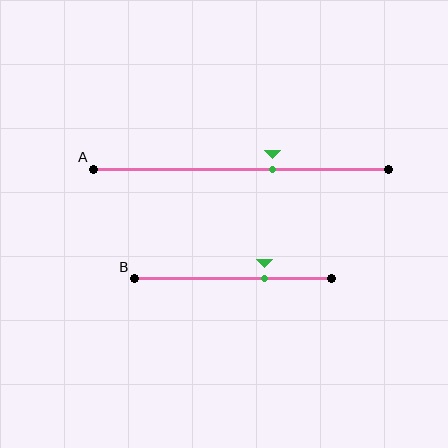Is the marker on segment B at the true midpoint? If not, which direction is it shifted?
No, the marker on segment B is shifted to the right by about 16% of the segment length.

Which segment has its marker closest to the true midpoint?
Segment A has its marker closest to the true midpoint.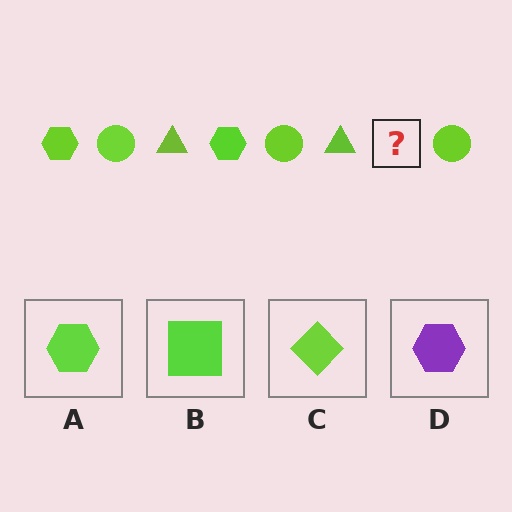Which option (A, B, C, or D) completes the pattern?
A.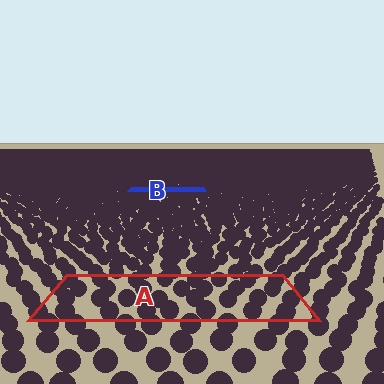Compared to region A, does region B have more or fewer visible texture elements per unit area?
Region B has more texture elements per unit area — they are packed more densely because it is farther away.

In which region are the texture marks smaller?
The texture marks are smaller in region B, because it is farther away.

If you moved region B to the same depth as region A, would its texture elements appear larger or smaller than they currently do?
They would appear larger. At a closer depth, the same texture elements are projected at a bigger on-screen size.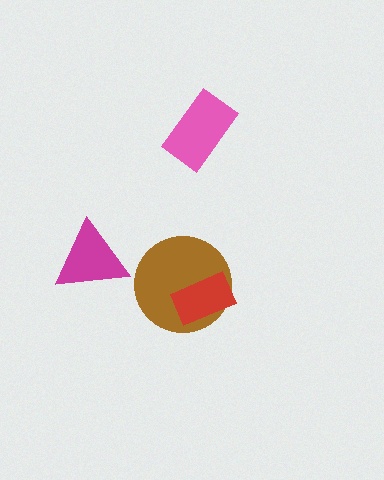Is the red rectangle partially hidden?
No, no other shape covers it.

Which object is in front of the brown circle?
The red rectangle is in front of the brown circle.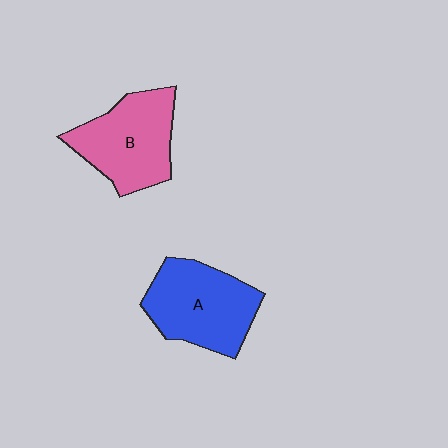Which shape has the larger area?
Shape A (blue).